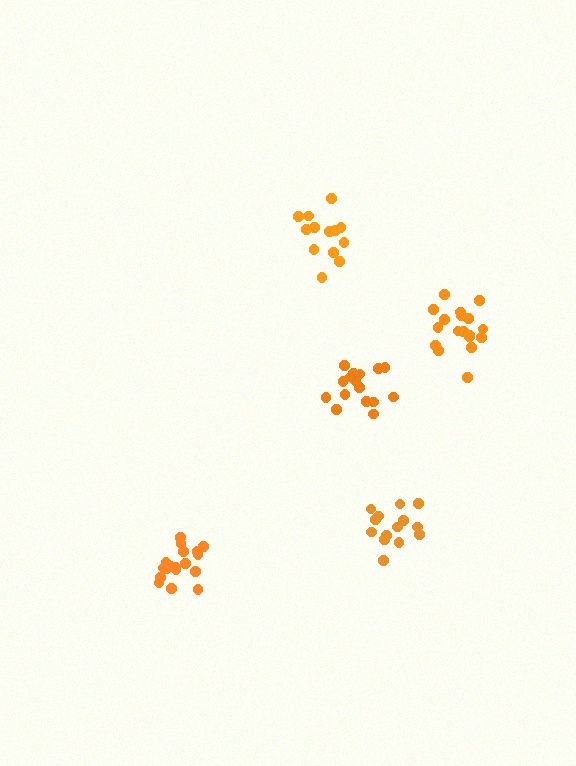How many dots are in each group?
Group 1: 16 dots, Group 2: 18 dots, Group 3: 18 dots, Group 4: 13 dots, Group 5: 14 dots (79 total).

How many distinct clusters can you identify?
There are 5 distinct clusters.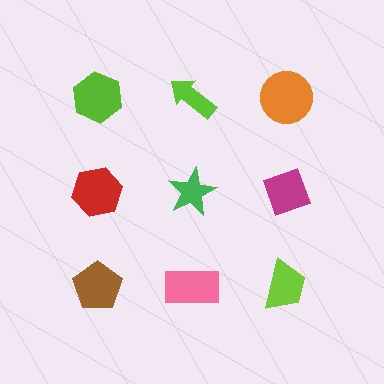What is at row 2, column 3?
A magenta diamond.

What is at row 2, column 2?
A green star.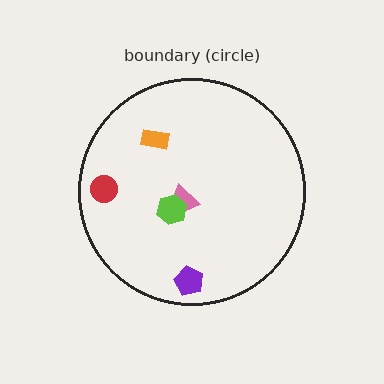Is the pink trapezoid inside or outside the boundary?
Inside.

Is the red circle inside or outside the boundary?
Inside.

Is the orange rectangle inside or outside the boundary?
Inside.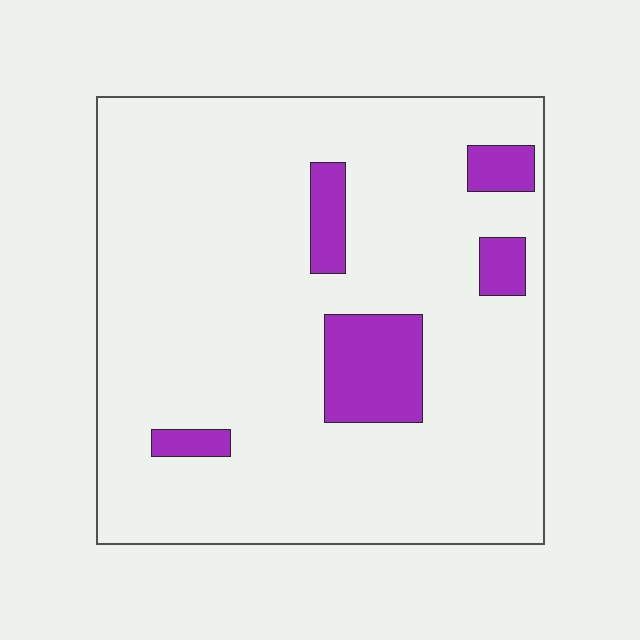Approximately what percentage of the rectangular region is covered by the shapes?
Approximately 10%.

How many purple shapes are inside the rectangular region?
5.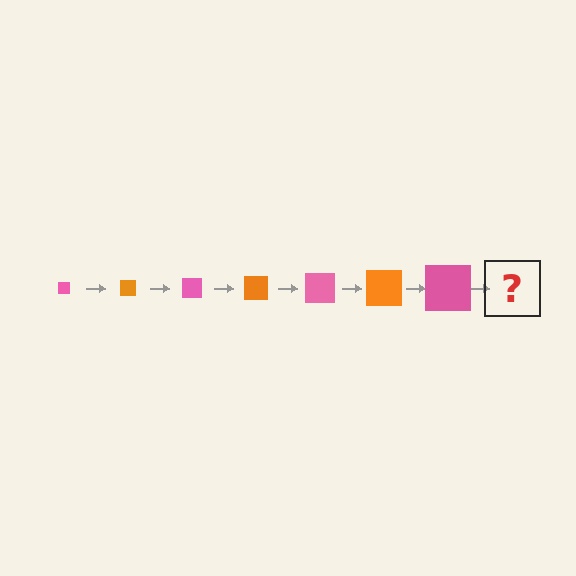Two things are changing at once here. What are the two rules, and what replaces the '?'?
The two rules are that the square grows larger each step and the color cycles through pink and orange. The '?' should be an orange square, larger than the previous one.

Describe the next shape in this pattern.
It should be an orange square, larger than the previous one.